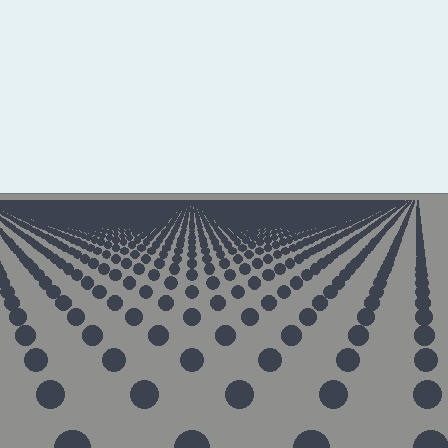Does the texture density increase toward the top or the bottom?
Density increases toward the top.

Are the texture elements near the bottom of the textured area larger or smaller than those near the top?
Larger. Near the bottom, elements are closer to the viewer and appear at a bigger on-screen size.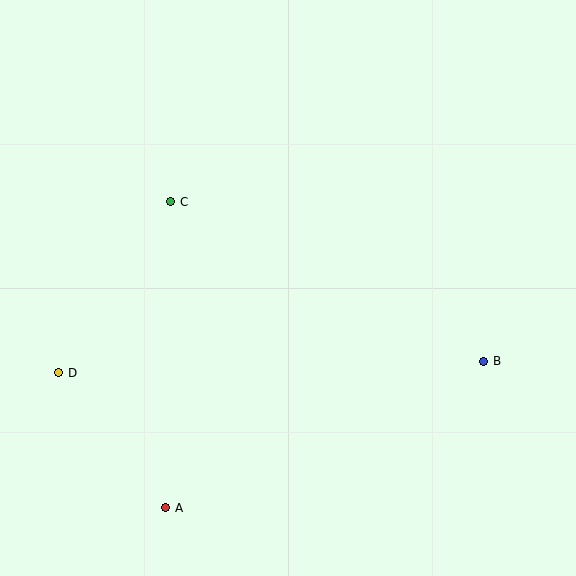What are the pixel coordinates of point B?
Point B is at (484, 361).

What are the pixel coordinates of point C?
Point C is at (171, 202).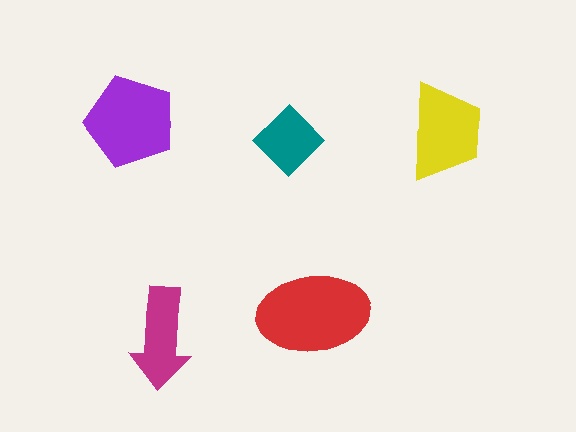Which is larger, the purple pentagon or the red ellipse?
The red ellipse.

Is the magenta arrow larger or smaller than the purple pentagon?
Smaller.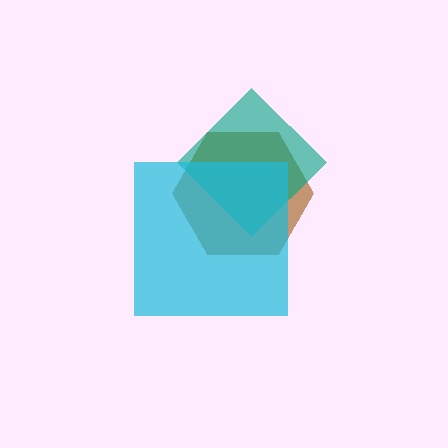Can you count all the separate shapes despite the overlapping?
Yes, there are 3 separate shapes.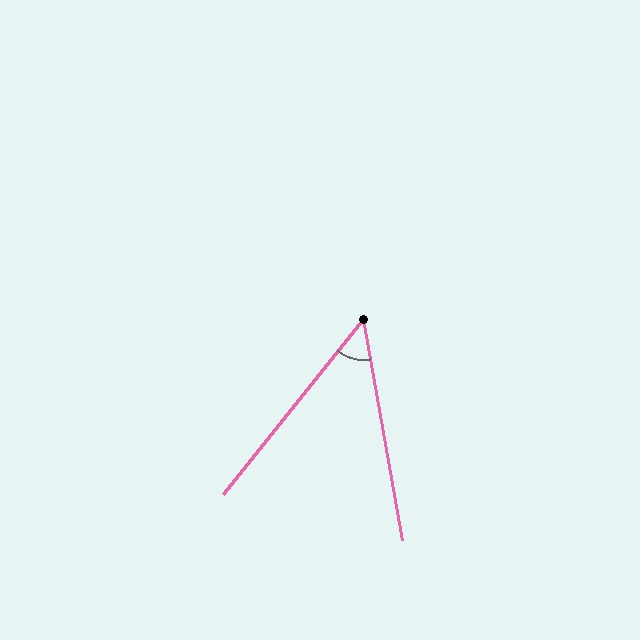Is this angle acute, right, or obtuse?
It is acute.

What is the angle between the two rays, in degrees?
Approximately 49 degrees.